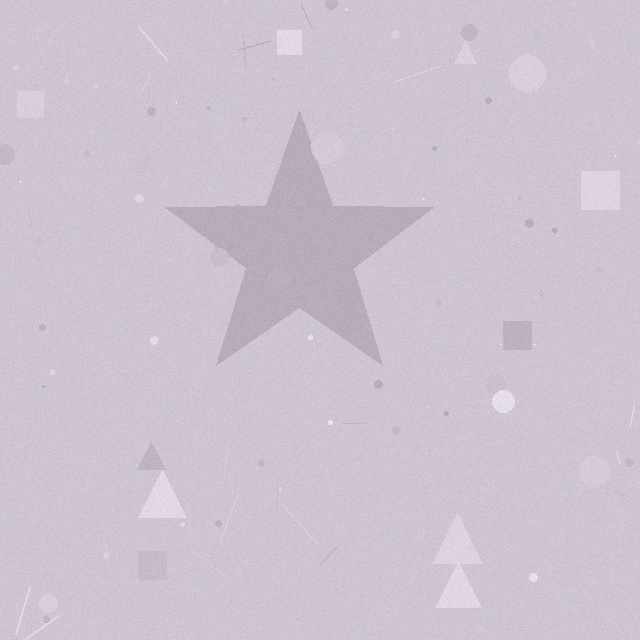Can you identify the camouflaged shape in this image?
The camouflaged shape is a star.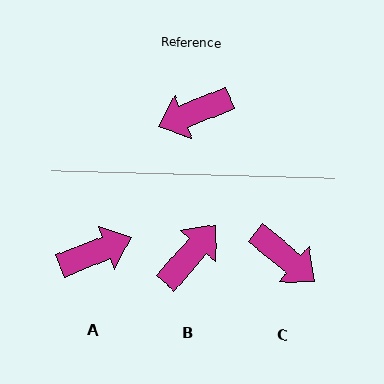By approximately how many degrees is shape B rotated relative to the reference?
Approximately 153 degrees clockwise.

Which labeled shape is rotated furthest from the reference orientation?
A, about 179 degrees away.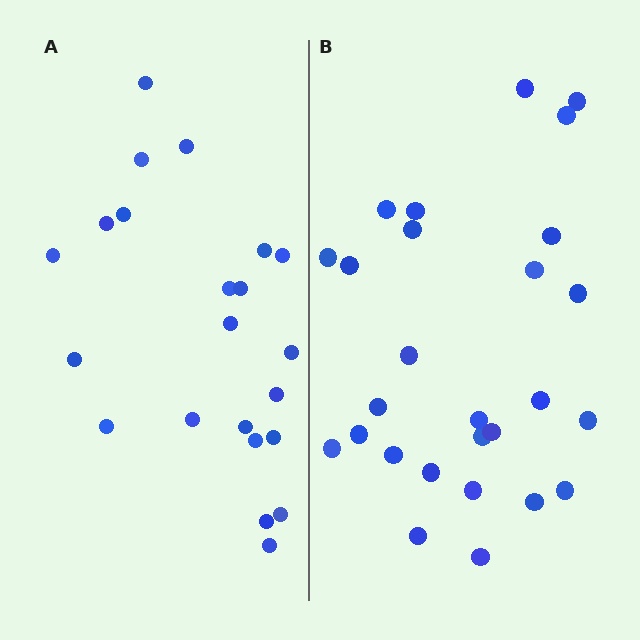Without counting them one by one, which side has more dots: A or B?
Region B (the right region) has more dots.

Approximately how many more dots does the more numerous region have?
Region B has about 5 more dots than region A.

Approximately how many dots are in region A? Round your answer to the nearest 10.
About 20 dots. (The exact count is 22, which rounds to 20.)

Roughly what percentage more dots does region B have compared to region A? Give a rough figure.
About 25% more.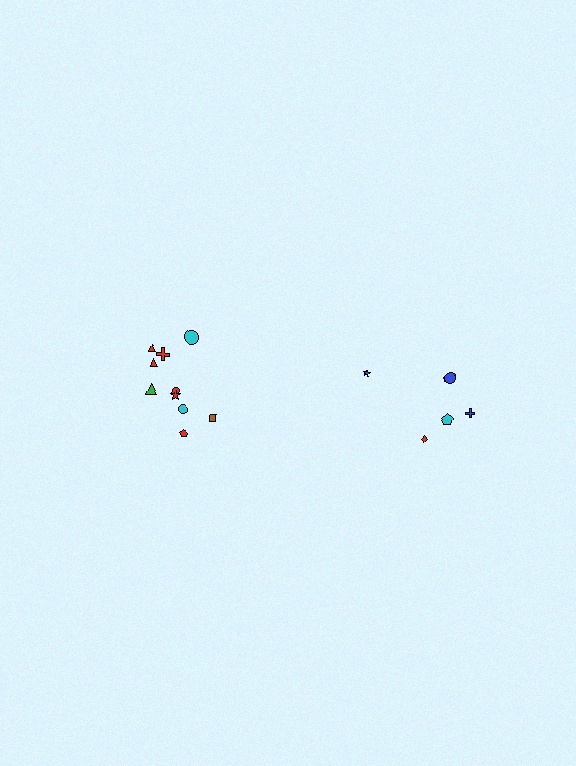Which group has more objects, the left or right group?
The left group.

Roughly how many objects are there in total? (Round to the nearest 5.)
Roughly 15 objects in total.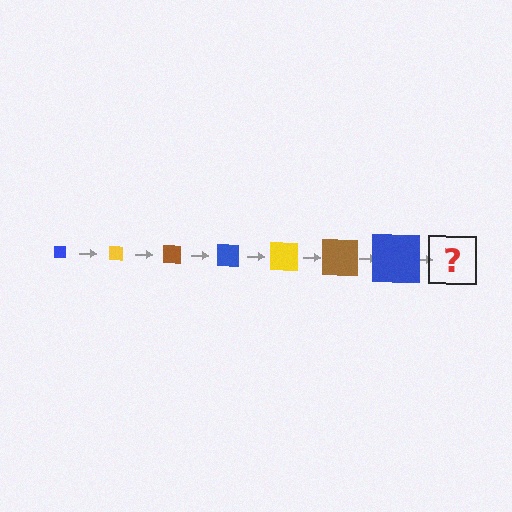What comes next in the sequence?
The next element should be a yellow square, larger than the previous one.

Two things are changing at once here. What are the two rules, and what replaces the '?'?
The two rules are that the square grows larger each step and the color cycles through blue, yellow, and brown. The '?' should be a yellow square, larger than the previous one.